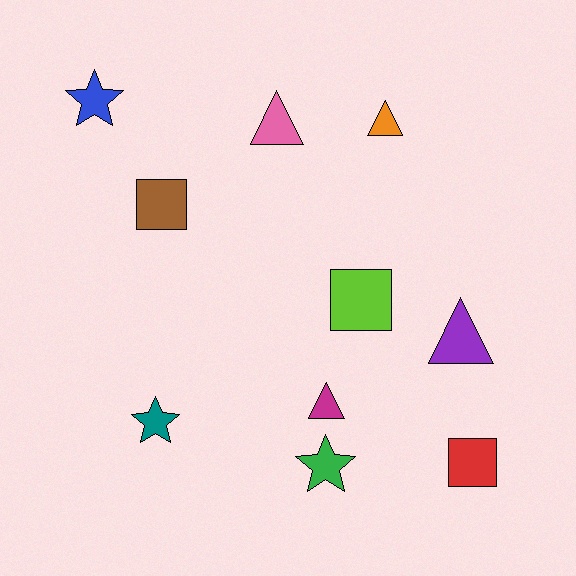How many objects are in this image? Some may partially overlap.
There are 10 objects.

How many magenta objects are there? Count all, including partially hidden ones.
There is 1 magenta object.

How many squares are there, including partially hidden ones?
There are 3 squares.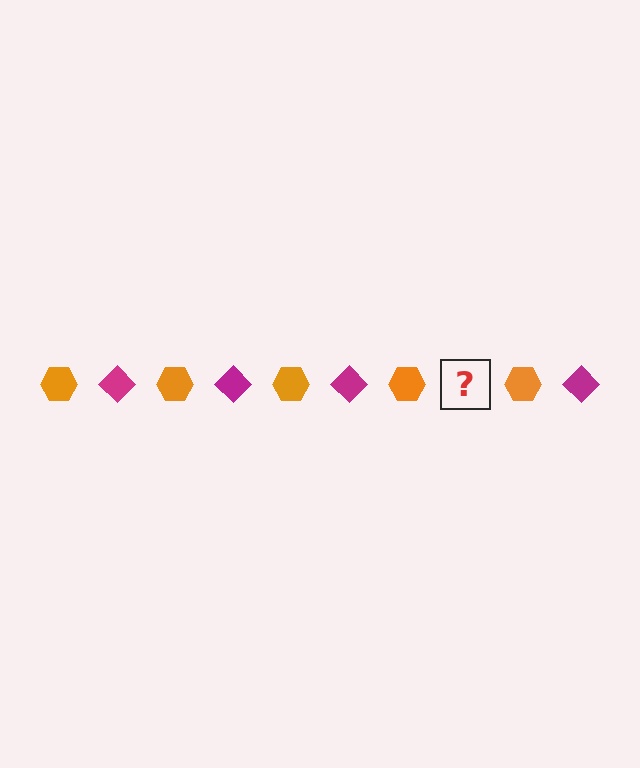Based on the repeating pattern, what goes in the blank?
The blank should be a magenta diamond.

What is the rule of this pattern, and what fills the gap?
The rule is that the pattern alternates between orange hexagon and magenta diamond. The gap should be filled with a magenta diamond.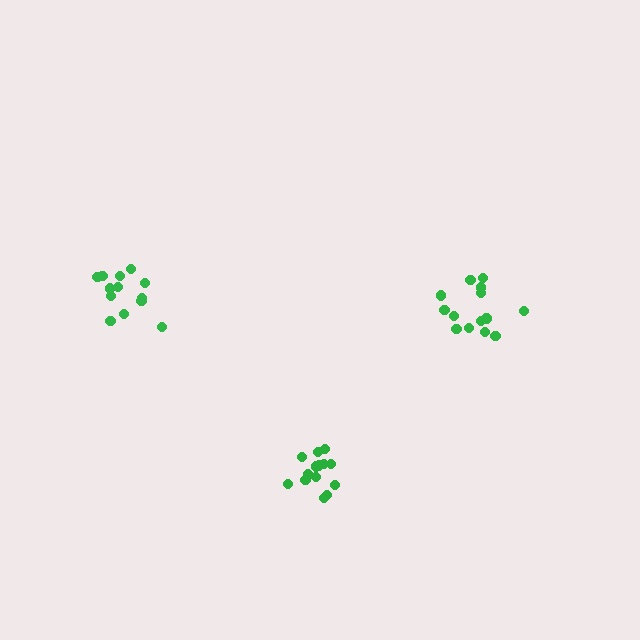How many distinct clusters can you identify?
There are 3 distinct clusters.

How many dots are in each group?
Group 1: 13 dots, Group 2: 14 dots, Group 3: 14 dots (41 total).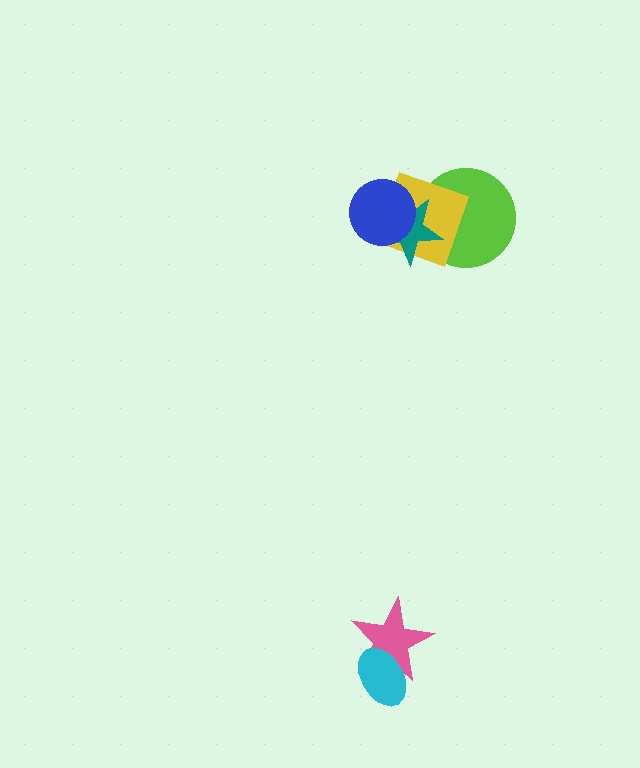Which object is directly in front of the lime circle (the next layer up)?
The yellow square is directly in front of the lime circle.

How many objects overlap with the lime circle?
2 objects overlap with the lime circle.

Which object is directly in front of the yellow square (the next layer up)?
The teal star is directly in front of the yellow square.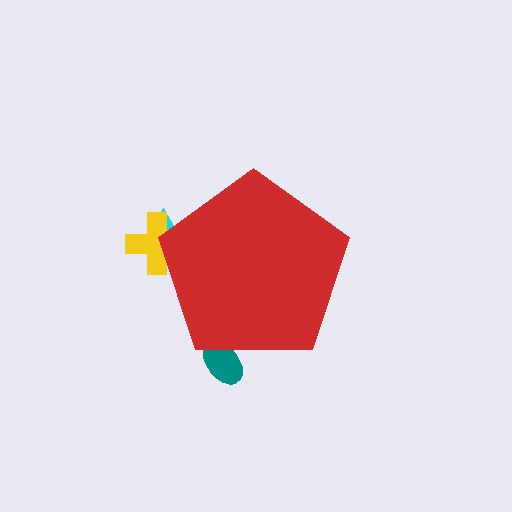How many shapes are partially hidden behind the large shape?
3 shapes are partially hidden.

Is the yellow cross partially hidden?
Yes, the yellow cross is partially hidden behind the red pentagon.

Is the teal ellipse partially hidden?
Yes, the teal ellipse is partially hidden behind the red pentagon.